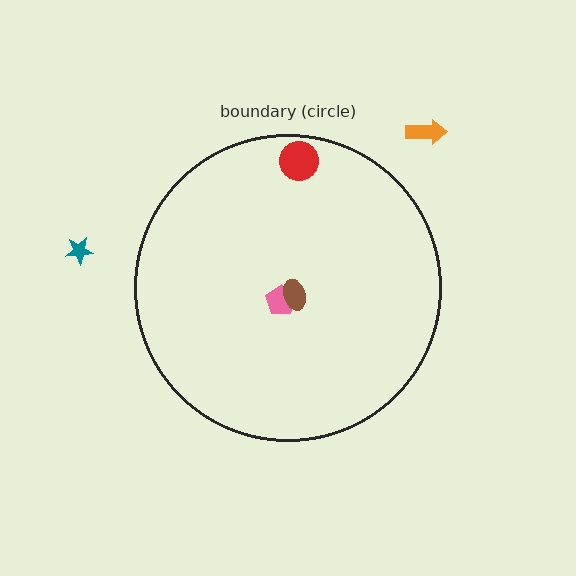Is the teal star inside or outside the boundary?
Outside.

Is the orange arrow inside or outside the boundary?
Outside.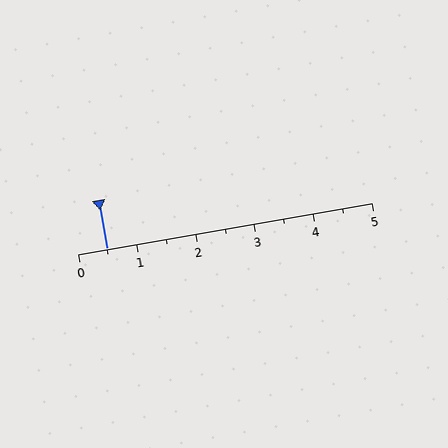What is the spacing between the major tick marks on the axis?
The major ticks are spaced 1 apart.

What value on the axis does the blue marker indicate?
The marker indicates approximately 0.5.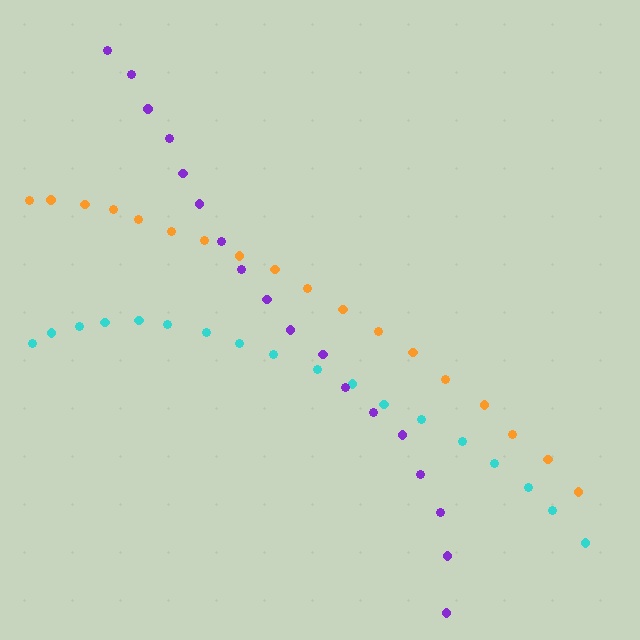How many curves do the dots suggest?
There are 3 distinct paths.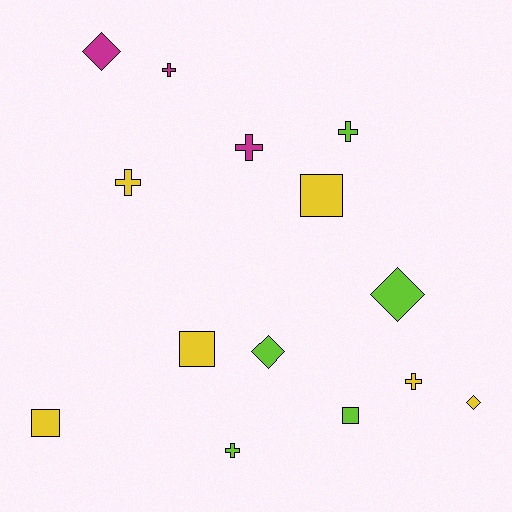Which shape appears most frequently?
Cross, with 6 objects.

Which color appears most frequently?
Yellow, with 6 objects.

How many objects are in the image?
There are 14 objects.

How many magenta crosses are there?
There are 2 magenta crosses.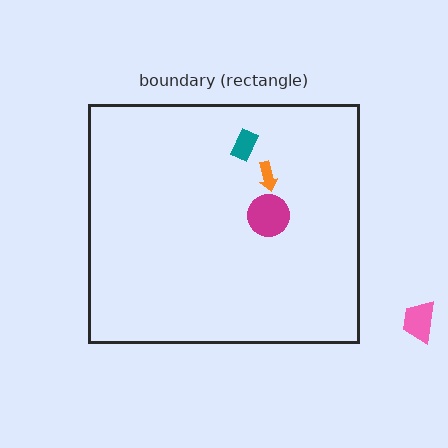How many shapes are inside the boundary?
3 inside, 1 outside.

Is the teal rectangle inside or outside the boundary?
Inside.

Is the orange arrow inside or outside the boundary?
Inside.